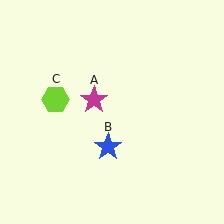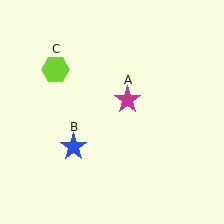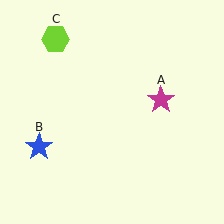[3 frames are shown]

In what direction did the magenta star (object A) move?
The magenta star (object A) moved right.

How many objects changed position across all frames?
3 objects changed position: magenta star (object A), blue star (object B), lime hexagon (object C).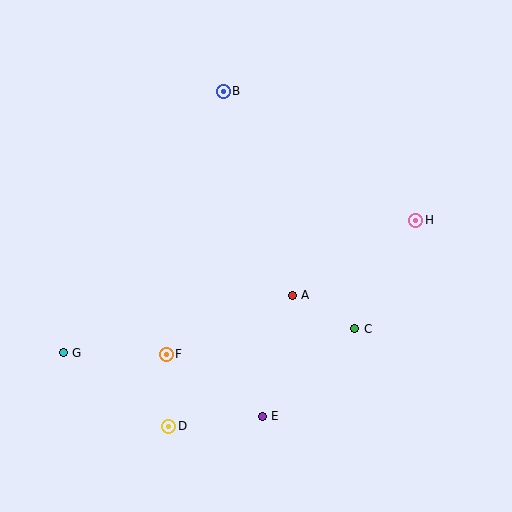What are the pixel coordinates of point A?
Point A is at (292, 295).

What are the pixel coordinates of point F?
Point F is at (166, 354).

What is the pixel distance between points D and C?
The distance between D and C is 210 pixels.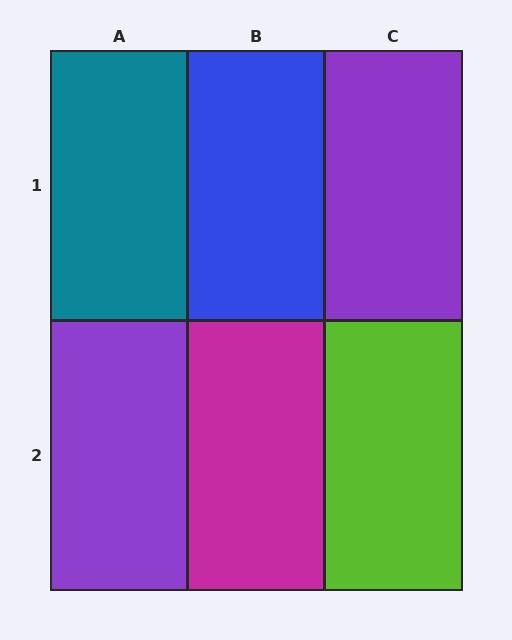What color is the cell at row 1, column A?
Teal.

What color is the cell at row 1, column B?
Blue.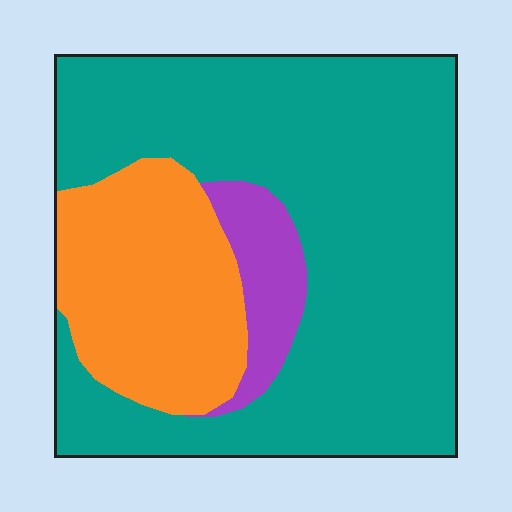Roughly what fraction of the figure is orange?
Orange takes up less than a quarter of the figure.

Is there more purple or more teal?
Teal.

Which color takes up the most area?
Teal, at roughly 70%.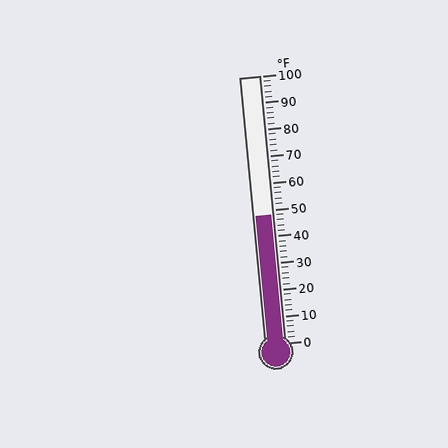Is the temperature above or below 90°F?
The temperature is below 90°F.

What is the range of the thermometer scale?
The thermometer scale ranges from 0°F to 100°F.